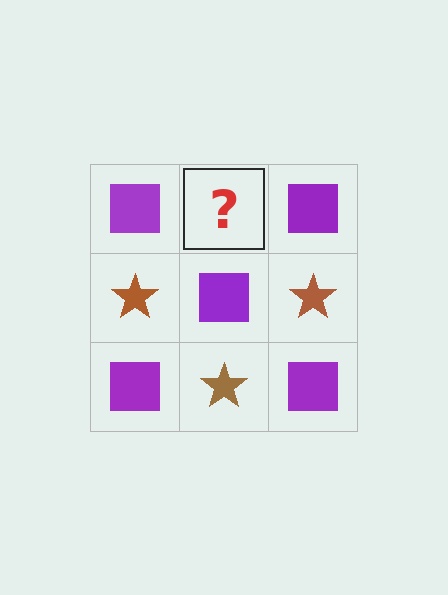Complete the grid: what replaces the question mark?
The question mark should be replaced with a brown star.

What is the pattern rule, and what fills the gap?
The rule is that it alternates purple square and brown star in a checkerboard pattern. The gap should be filled with a brown star.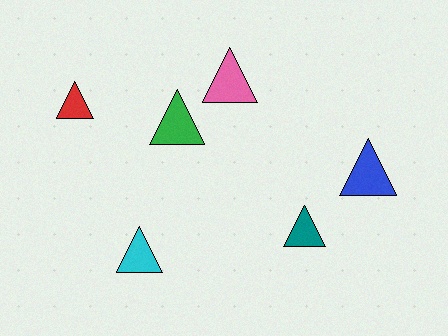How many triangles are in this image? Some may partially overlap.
There are 6 triangles.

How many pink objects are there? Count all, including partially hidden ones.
There is 1 pink object.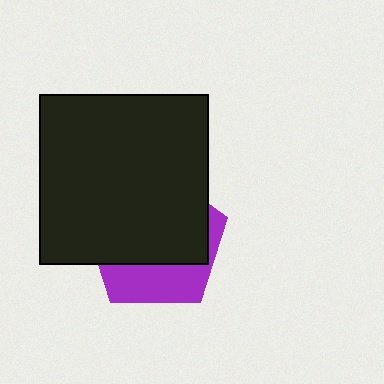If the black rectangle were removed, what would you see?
You would see the complete purple pentagon.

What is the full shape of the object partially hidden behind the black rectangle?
The partially hidden object is a purple pentagon.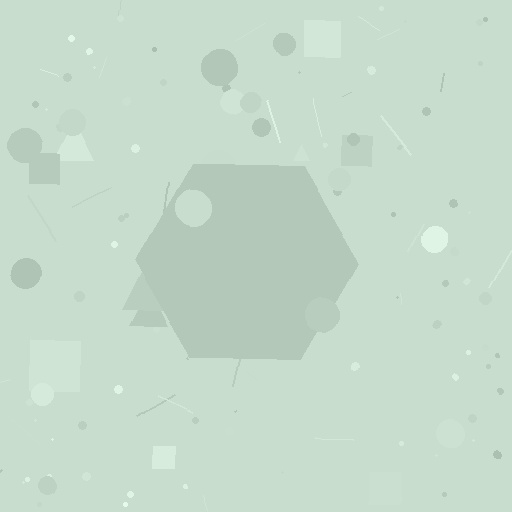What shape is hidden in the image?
A hexagon is hidden in the image.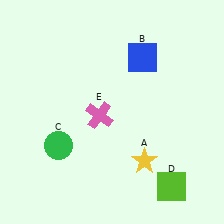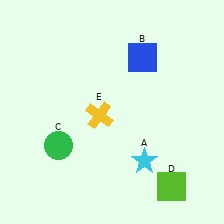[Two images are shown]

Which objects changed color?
A changed from yellow to cyan. E changed from pink to yellow.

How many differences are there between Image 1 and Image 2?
There are 2 differences between the two images.